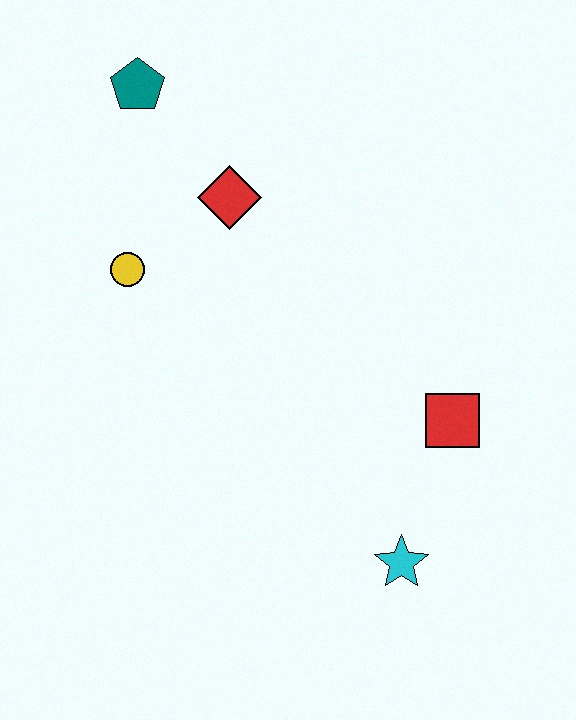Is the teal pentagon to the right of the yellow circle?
Yes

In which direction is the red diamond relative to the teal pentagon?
The red diamond is below the teal pentagon.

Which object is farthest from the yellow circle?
The cyan star is farthest from the yellow circle.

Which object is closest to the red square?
The cyan star is closest to the red square.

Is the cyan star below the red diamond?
Yes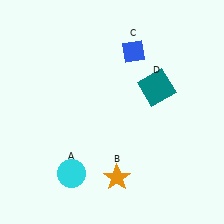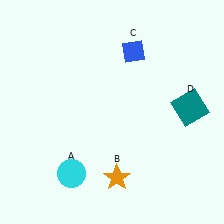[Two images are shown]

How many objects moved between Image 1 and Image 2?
1 object moved between the two images.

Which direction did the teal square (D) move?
The teal square (D) moved right.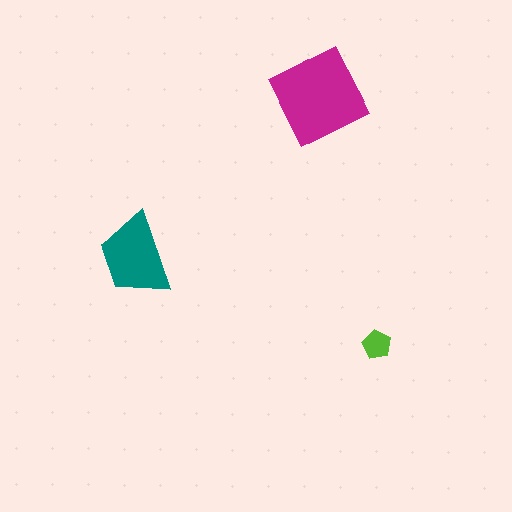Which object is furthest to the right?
The lime pentagon is rightmost.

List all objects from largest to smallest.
The magenta diamond, the teal trapezoid, the lime pentagon.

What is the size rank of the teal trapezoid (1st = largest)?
2nd.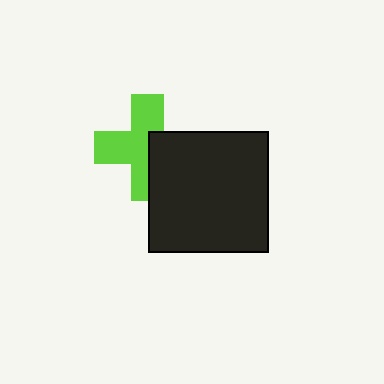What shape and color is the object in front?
The object in front is a black square.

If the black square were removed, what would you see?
You would see the complete lime cross.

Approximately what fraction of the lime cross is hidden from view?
Roughly 40% of the lime cross is hidden behind the black square.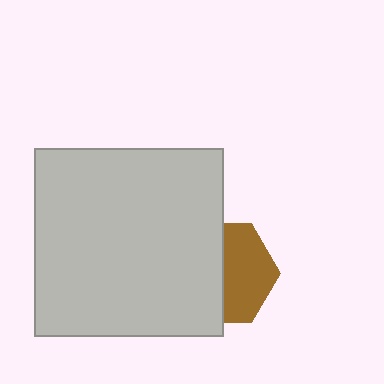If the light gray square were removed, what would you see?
You would see the complete brown hexagon.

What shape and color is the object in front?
The object in front is a light gray square.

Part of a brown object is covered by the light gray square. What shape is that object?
It is a hexagon.